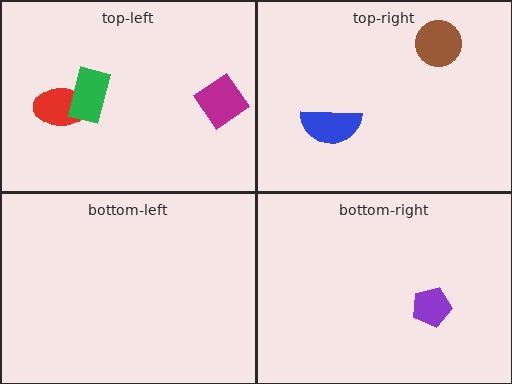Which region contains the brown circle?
The top-right region.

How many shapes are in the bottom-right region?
1.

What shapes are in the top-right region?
The brown circle, the blue semicircle.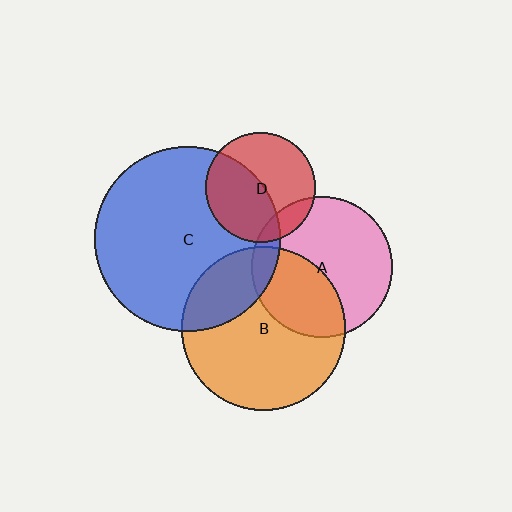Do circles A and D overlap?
Yes.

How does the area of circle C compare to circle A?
Approximately 1.7 times.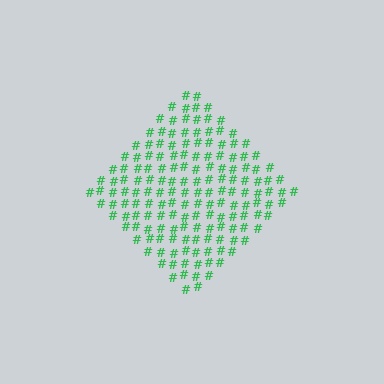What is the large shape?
The large shape is a diamond.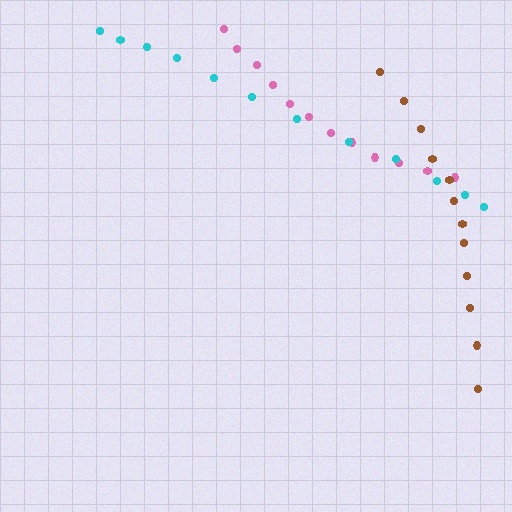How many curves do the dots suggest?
There are 3 distinct paths.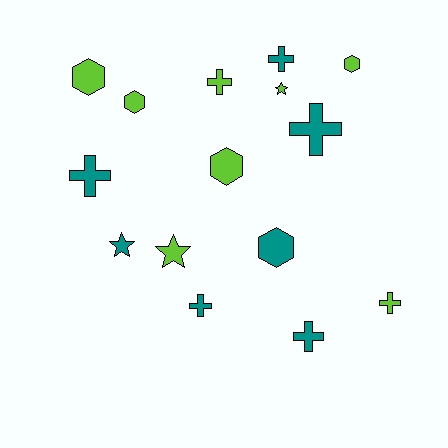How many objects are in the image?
There are 15 objects.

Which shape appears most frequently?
Cross, with 7 objects.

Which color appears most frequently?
Lime, with 8 objects.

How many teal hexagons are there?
There is 1 teal hexagon.